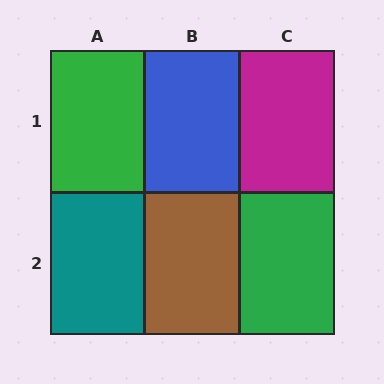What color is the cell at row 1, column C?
Magenta.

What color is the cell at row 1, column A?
Green.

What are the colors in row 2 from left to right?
Teal, brown, green.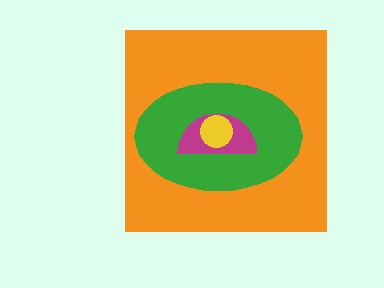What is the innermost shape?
The yellow circle.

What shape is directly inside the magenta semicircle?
The yellow circle.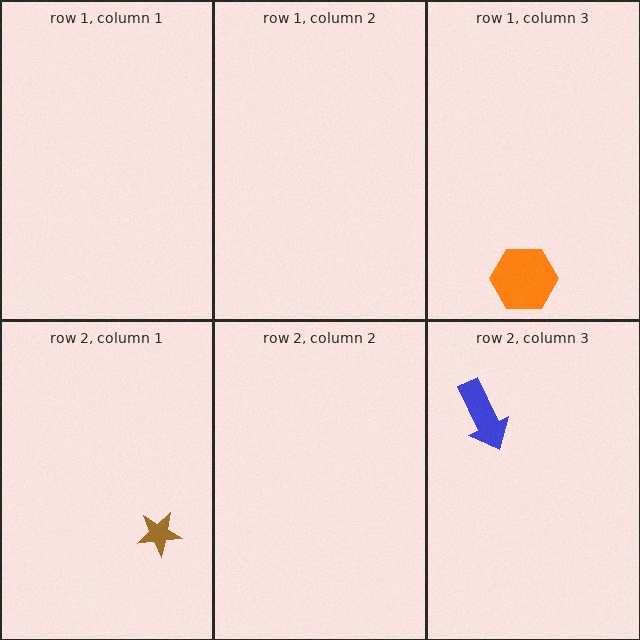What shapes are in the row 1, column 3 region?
The orange hexagon.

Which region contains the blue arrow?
The row 2, column 3 region.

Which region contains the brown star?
The row 2, column 1 region.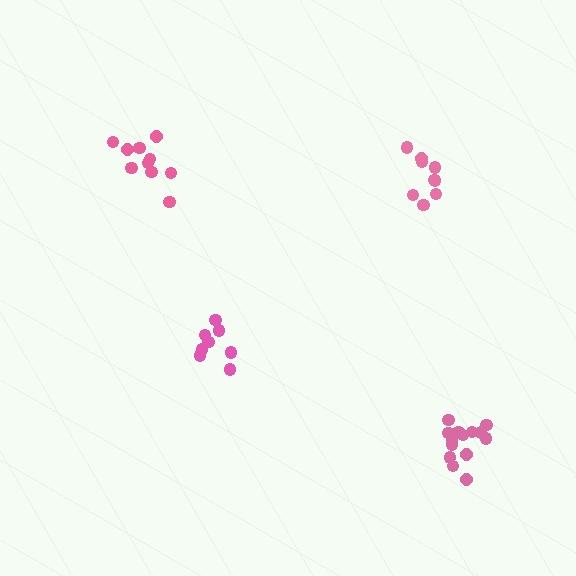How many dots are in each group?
Group 1: 9 dots, Group 2: 8 dots, Group 3: 14 dots, Group 4: 10 dots (41 total).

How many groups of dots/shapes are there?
There are 4 groups.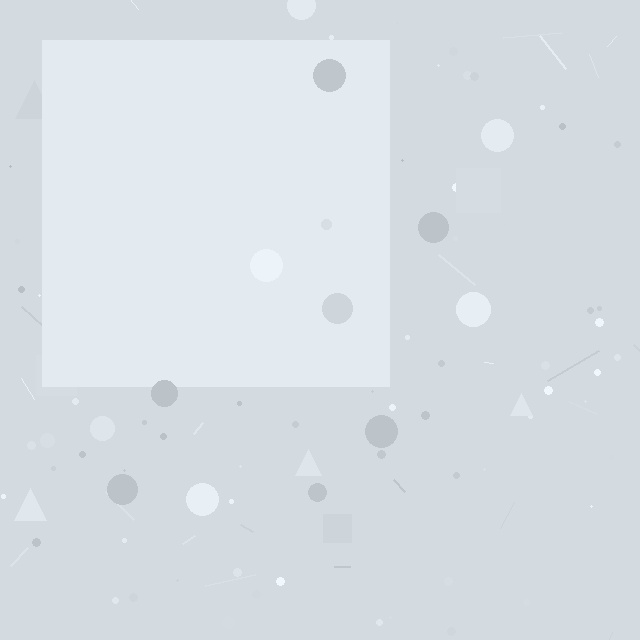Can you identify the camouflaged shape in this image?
The camouflaged shape is a square.